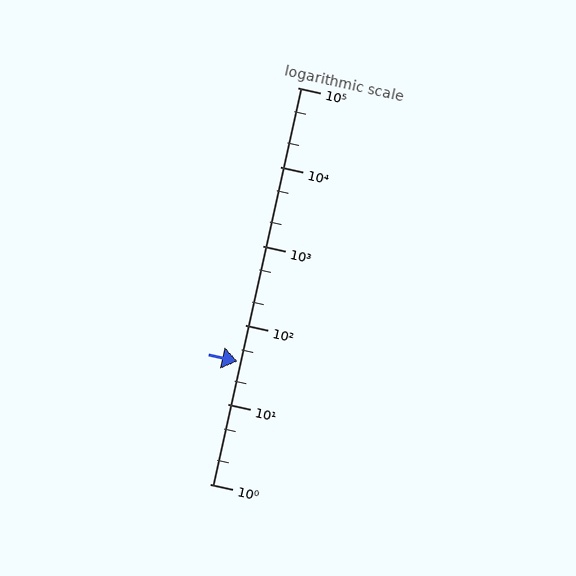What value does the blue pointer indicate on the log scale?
The pointer indicates approximately 35.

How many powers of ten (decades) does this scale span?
The scale spans 5 decades, from 1 to 100000.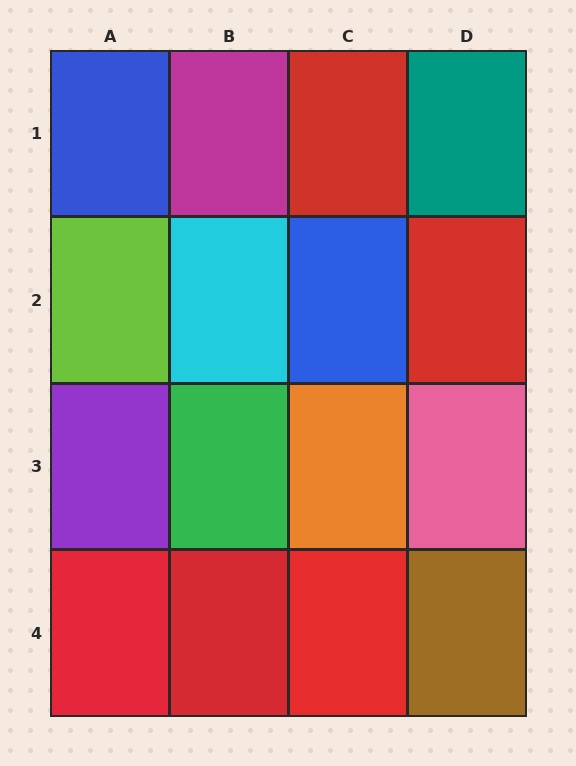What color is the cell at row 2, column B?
Cyan.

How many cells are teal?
1 cell is teal.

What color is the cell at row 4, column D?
Brown.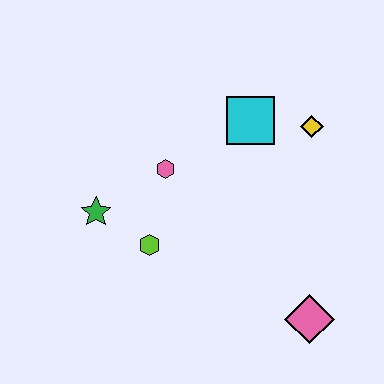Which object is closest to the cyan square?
The yellow diamond is closest to the cyan square.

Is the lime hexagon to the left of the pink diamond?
Yes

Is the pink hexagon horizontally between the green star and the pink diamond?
Yes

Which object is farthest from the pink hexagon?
The pink diamond is farthest from the pink hexagon.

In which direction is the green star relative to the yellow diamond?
The green star is to the left of the yellow diamond.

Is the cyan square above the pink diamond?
Yes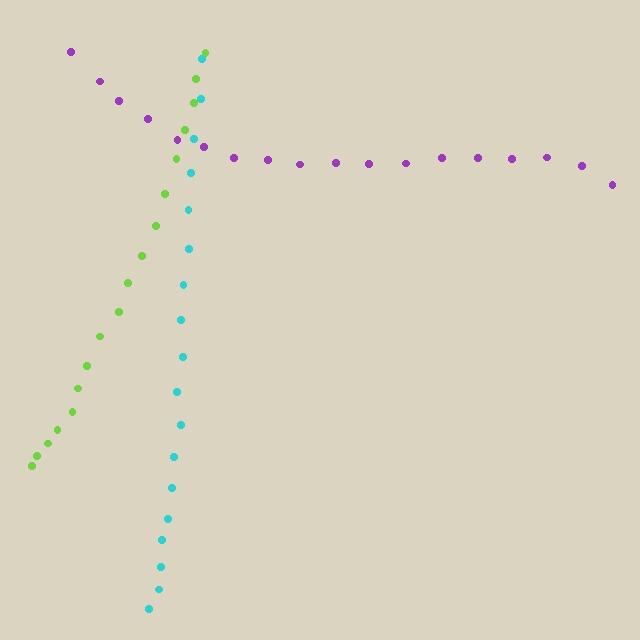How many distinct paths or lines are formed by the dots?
There are 3 distinct paths.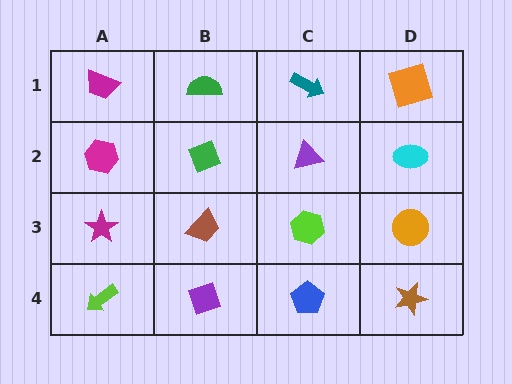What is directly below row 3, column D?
A brown star.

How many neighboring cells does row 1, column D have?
2.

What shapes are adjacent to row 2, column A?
A magenta trapezoid (row 1, column A), a magenta star (row 3, column A), a green diamond (row 2, column B).